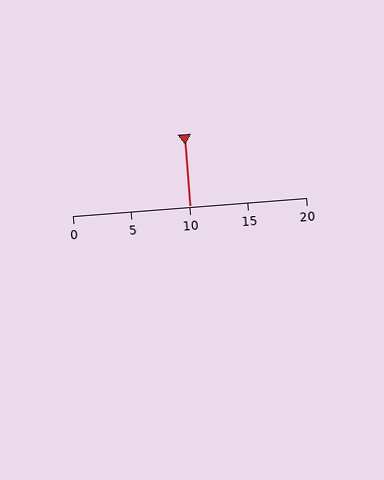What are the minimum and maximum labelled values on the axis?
The axis runs from 0 to 20.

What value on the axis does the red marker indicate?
The marker indicates approximately 10.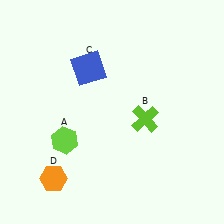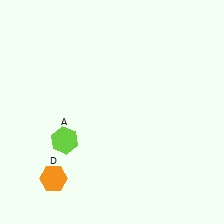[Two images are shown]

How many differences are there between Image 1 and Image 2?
There are 2 differences between the two images.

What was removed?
The blue square (C), the lime cross (B) were removed in Image 2.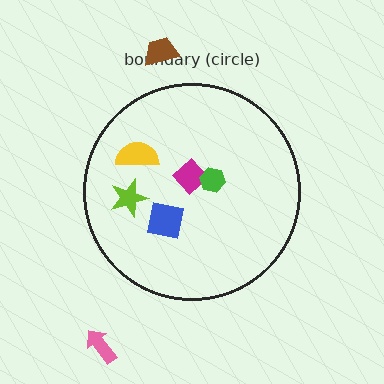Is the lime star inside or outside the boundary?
Inside.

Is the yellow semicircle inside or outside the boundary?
Inside.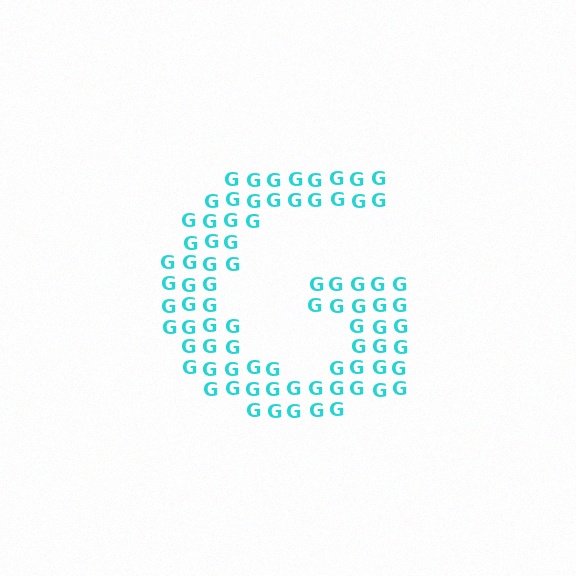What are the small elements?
The small elements are letter G's.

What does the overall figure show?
The overall figure shows the letter G.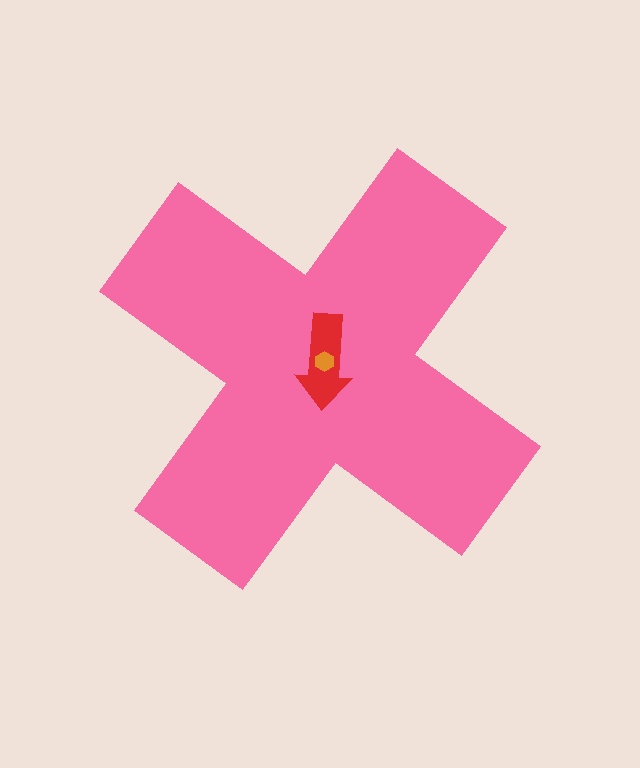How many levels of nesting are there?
3.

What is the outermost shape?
The pink cross.